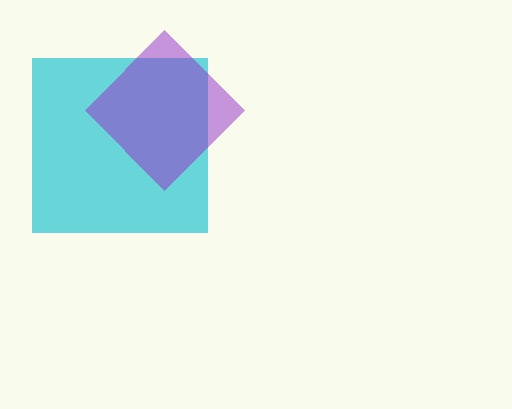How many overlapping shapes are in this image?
There are 2 overlapping shapes in the image.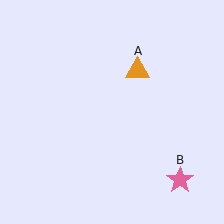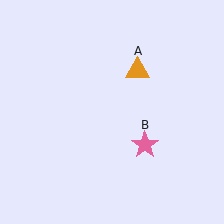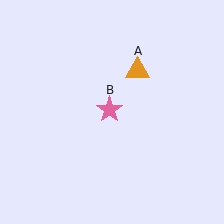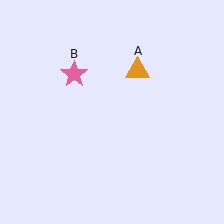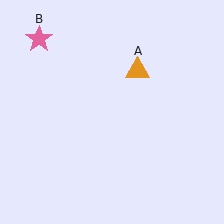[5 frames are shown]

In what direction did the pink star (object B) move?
The pink star (object B) moved up and to the left.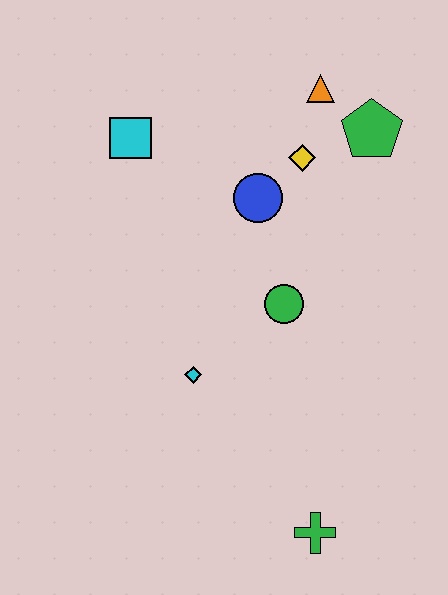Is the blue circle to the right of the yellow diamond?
No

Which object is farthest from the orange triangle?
The green cross is farthest from the orange triangle.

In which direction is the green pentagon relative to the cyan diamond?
The green pentagon is above the cyan diamond.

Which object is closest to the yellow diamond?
The blue circle is closest to the yellow diamond.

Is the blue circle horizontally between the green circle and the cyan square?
Yes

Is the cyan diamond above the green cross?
Yes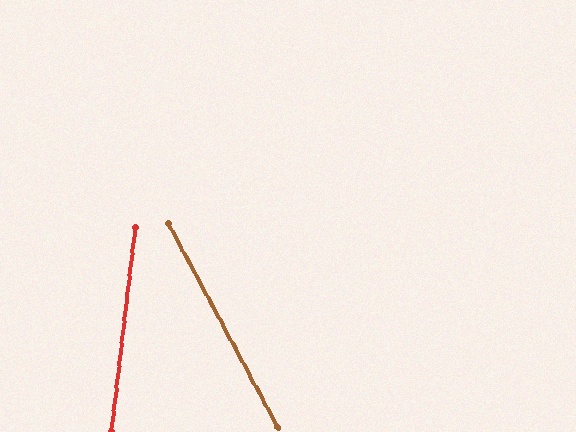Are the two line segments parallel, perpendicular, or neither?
Neither parallel nor perpendicular — they differ by about 35°.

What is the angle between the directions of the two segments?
Approximately 35 degrees.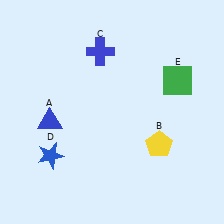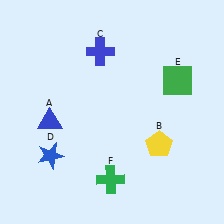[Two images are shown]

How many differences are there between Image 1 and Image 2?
There is 1 difference between the two images.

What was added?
A green cross (F) was added in Image 2.